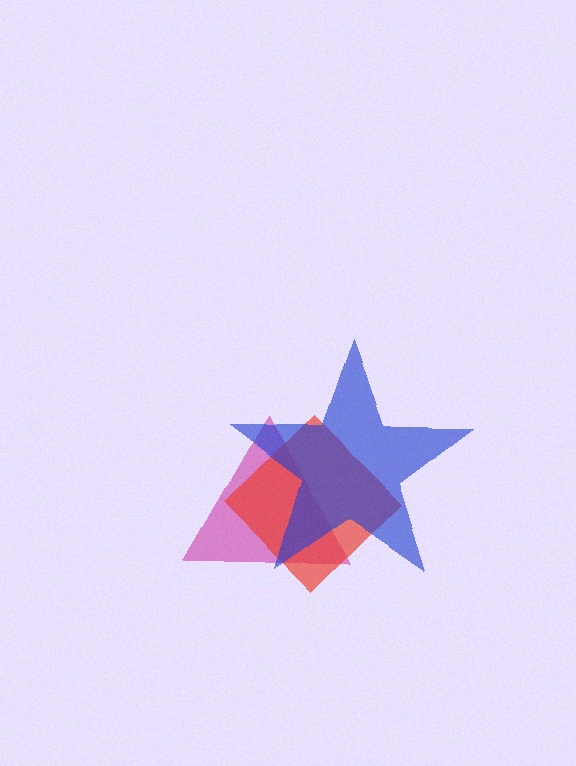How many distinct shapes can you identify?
There are 3 distinct shapes: a magenta triangle, a red diamond, a blue star.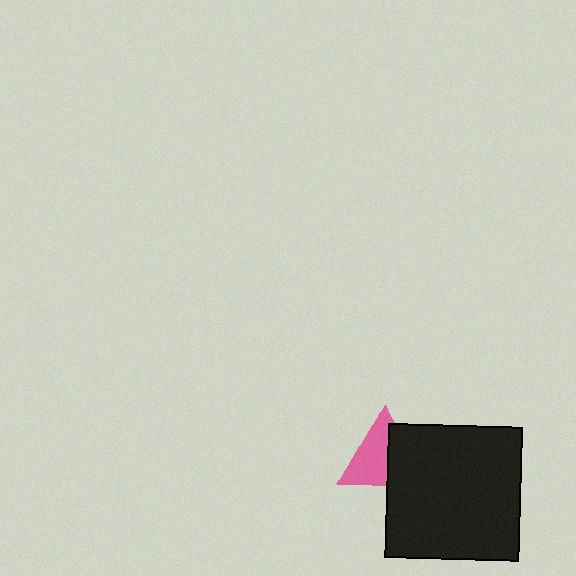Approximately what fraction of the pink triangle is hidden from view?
Roughly 43% of the pink triangle is hidden behind the black square.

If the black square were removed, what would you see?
You would see the complete pink triangle.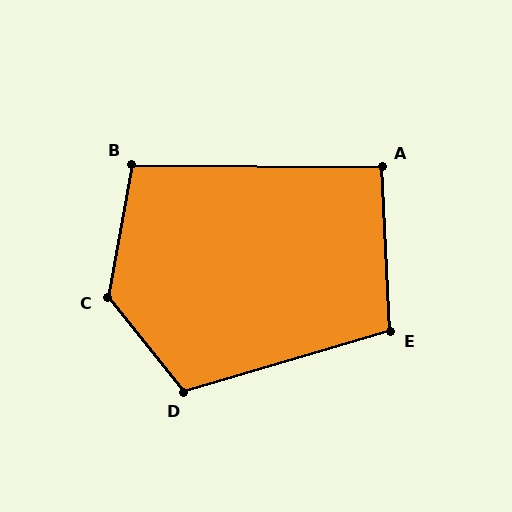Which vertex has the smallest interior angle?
A, at approximately 94 degrees.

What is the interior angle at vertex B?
Approximately 100 degrees (obtuse).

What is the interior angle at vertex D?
Approximately 113 degrees (obtuse).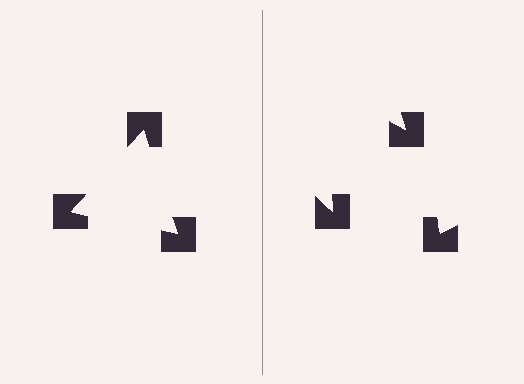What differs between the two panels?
The notched squares are positioned identically on both sides; only the wedge orientations differ. On the left they align to a triangle; on the right they are misaligned.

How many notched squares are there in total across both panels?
6 — 3 on each side.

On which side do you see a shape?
An illusory triangle appears on the left side. On the right side the wedge cuts are rotated, so no coherent shape forms.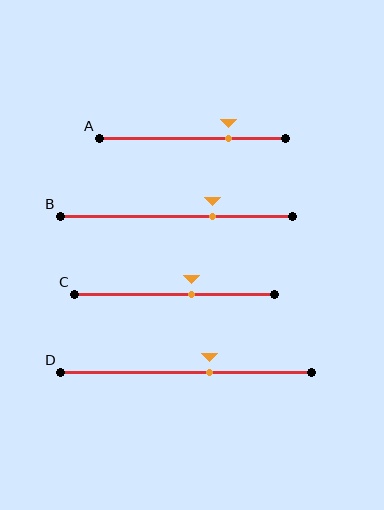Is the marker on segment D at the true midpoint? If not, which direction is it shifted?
No, the marker on segment D is shifted to the right by about 10% of the segment length.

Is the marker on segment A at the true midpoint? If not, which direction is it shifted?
No, the marker on segment A is shifted to the right by about 19% of the segment length.